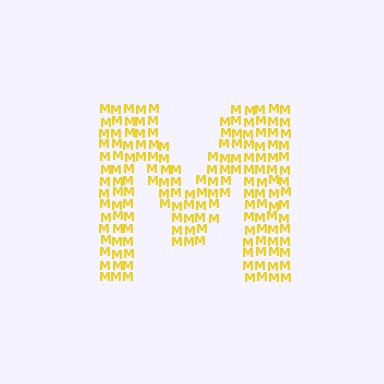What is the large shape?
The large shape is the letter M.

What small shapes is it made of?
It is made of small letter M's.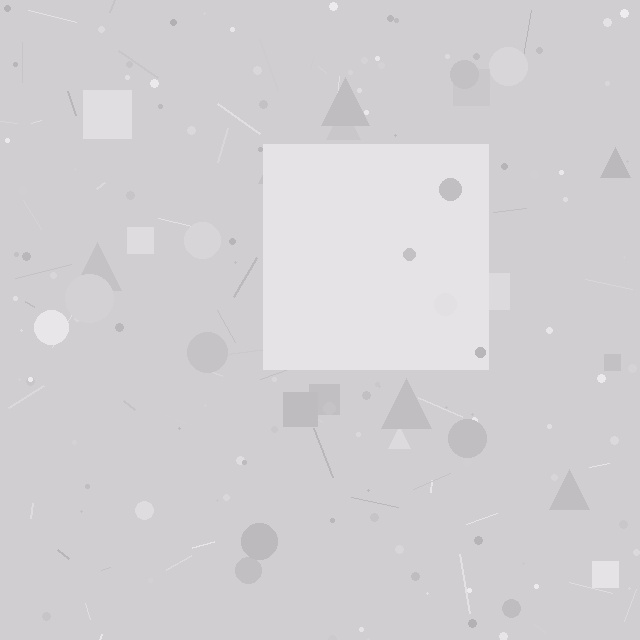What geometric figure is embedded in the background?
A square is embedded in the background.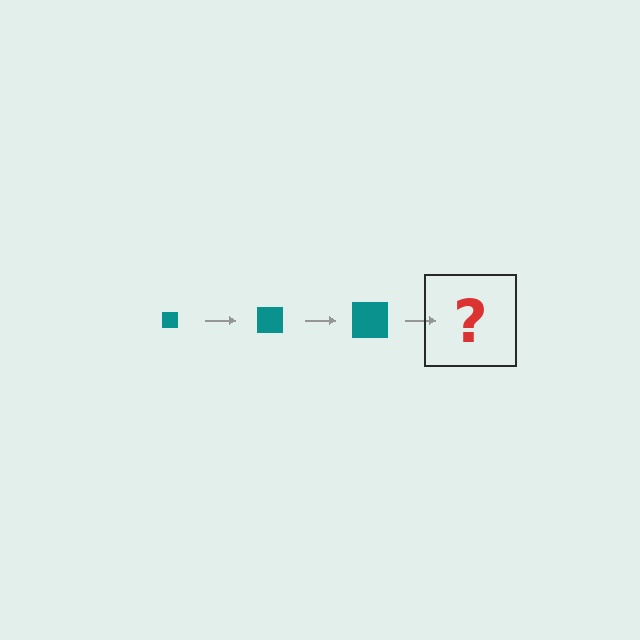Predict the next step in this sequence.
The next step is a teal square, larger than the previous one.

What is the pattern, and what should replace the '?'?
The pattern is that the square gets progressively larger each step. The '?' should be a teal square, larger than the previous one.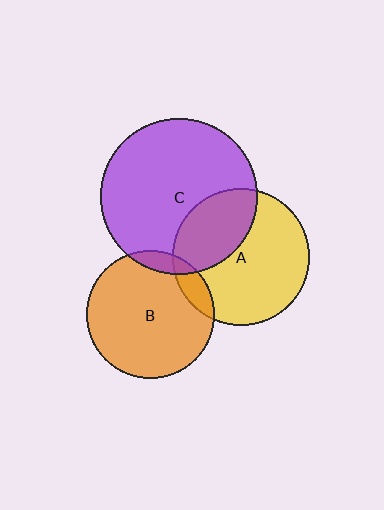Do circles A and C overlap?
Yes.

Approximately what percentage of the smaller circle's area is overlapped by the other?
Approximately 35%.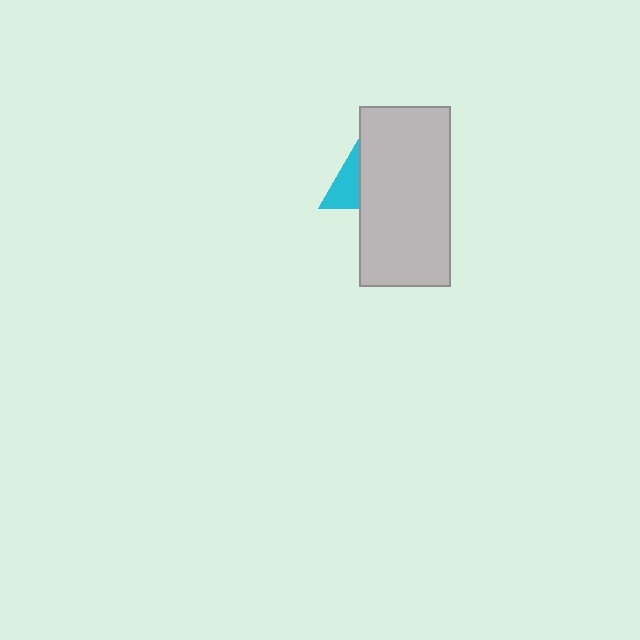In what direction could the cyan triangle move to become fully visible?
The cyan triangle could move left. That would shift it out from behind the light gray rectangle entirely.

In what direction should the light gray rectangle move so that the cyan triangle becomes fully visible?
The light gray rectangle should move right. That is the shortest direction to clear the overlap and leave the cyan triangle fully visible.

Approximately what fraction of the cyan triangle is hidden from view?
Roughly 56% of the cyan triangle is hidden behind the light gray rectangle.